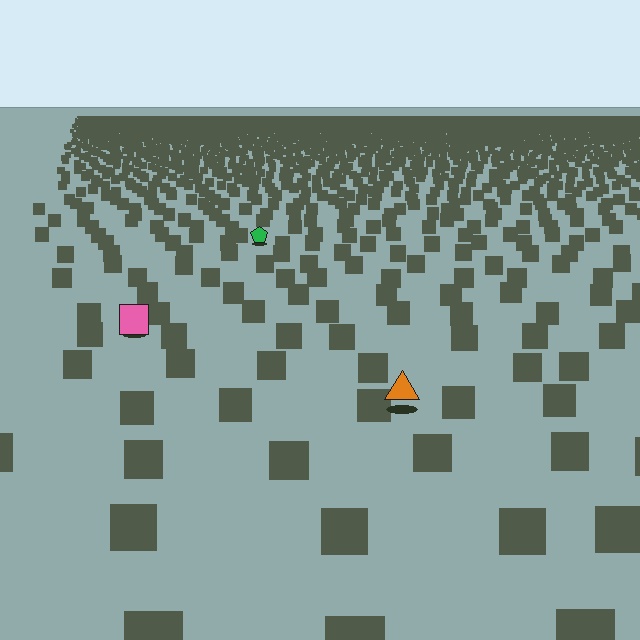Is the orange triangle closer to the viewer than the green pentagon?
Yes. The orange triangle is closer — you can tell from the texture gradient: the ground texture is coarser near it.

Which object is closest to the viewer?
The orange triangle is closest. The texture marks near it are larger and more spread out.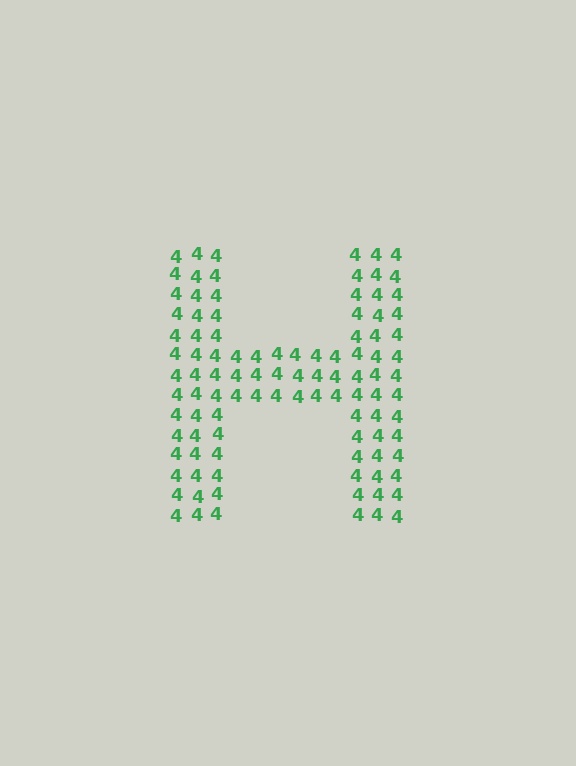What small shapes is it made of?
It is made of small digit 4's.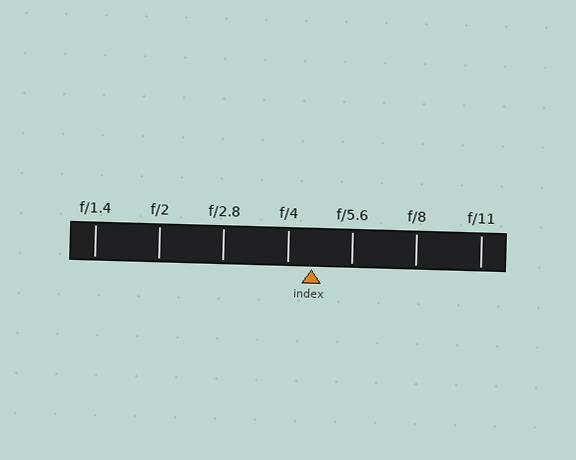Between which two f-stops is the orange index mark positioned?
The index mark is between f/4 and f/5.6.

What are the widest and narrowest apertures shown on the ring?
The widest aperture shown is f/1.4 and the narrowest is f/11.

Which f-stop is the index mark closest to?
The index mark is closest to f/4.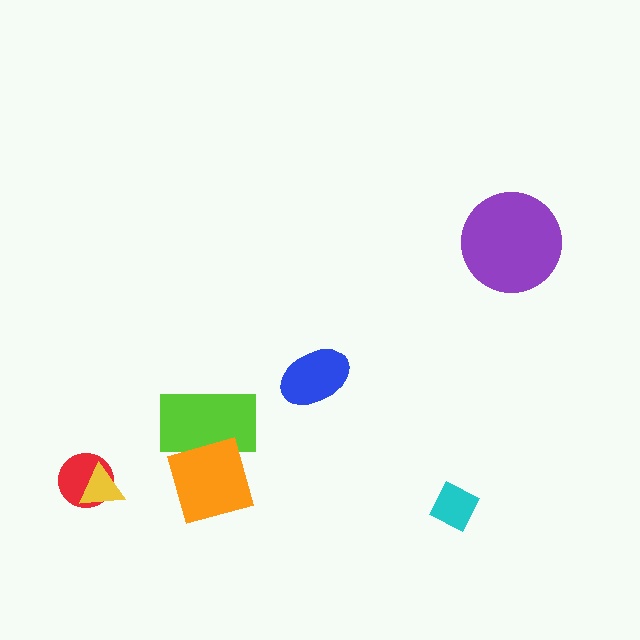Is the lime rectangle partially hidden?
Yes, it is partially covered by another shape.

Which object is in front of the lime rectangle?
The orange diamond is in front of the lime rectangle.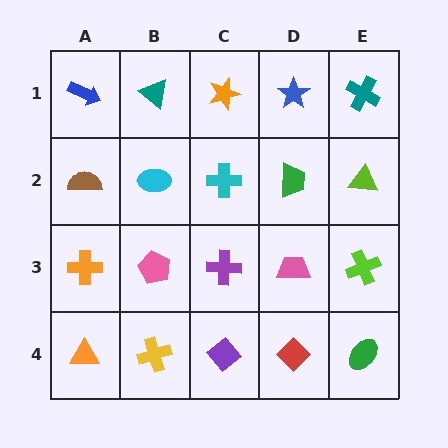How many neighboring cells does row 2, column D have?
4.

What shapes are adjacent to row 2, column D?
A blue star (row 1, column D), a pink trapezoid (row 3, column D), a cyan cross (row 2, column C), a lime triangle (row 2, column E).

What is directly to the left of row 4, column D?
A purple diamond.